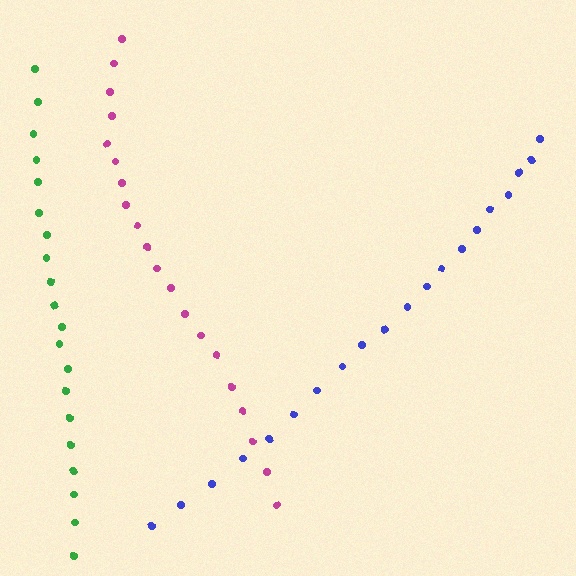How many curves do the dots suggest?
There are 3 distinct paths.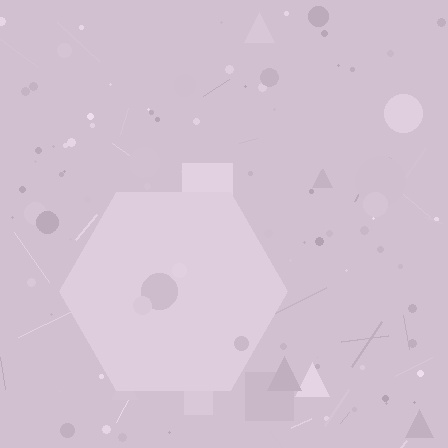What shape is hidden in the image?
A hexagon is hidden in the image.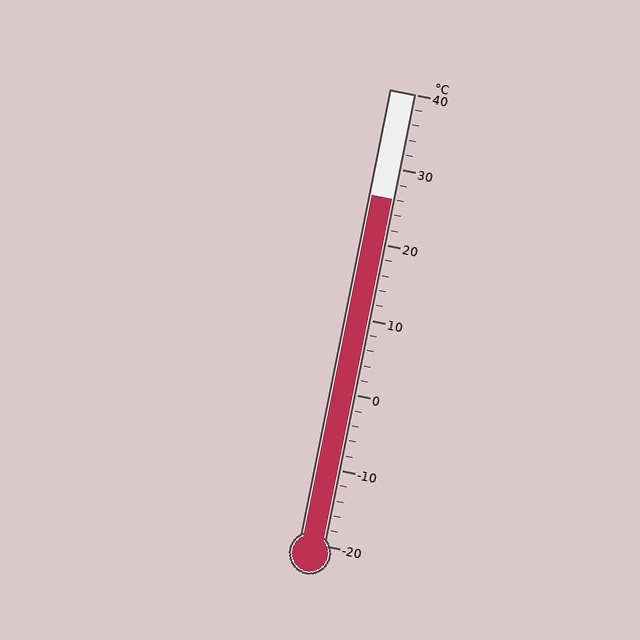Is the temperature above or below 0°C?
The temperature is above 0°C.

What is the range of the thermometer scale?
The thermometer scale ranges from -20°C to 40°C.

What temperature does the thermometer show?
The thermometer shows approximately 26°C.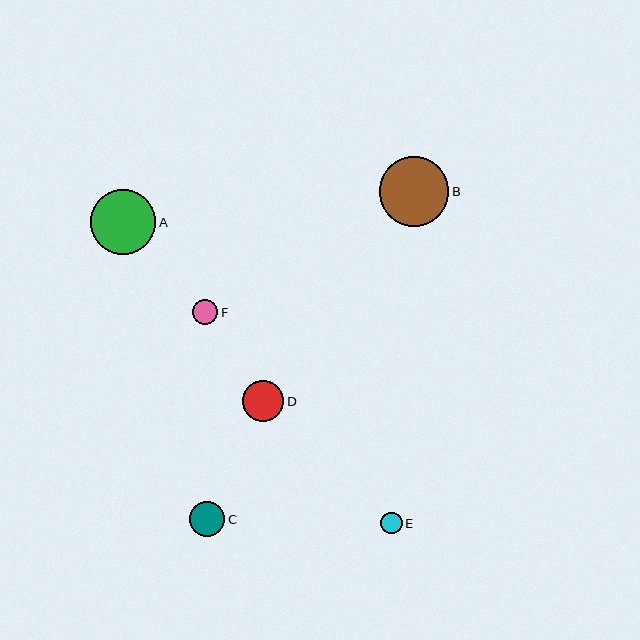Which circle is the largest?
Circle B is the largest with a size of approximately 70 pixels.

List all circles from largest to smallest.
From largest to smallest: B, A, D, C, F, E.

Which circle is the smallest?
Circle E is the smallest with a size of approximately 21 pixels.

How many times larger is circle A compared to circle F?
Circle A is approximately 2.6 times the size of circle F.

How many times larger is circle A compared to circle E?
Circle A is approximately 3.0 times the size of circle E.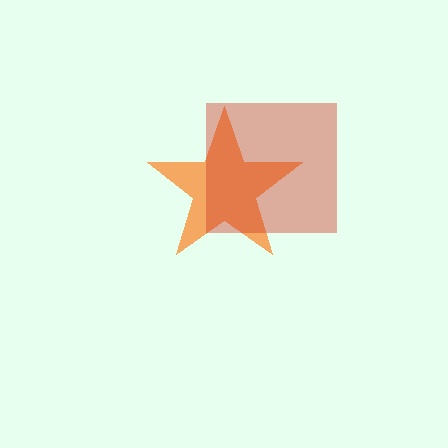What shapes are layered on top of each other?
The layered shapes are: an orange star, a red square.